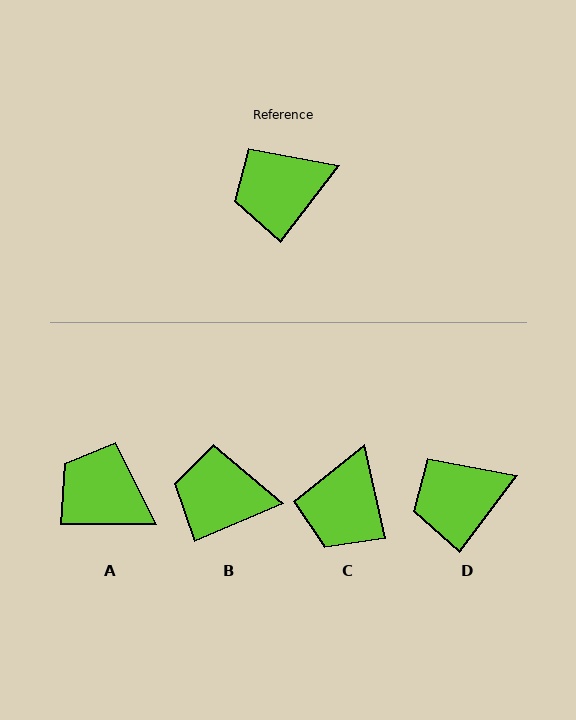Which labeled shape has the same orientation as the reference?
D.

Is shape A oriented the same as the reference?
No, it is off by about 53 degrees.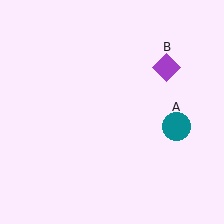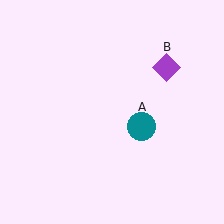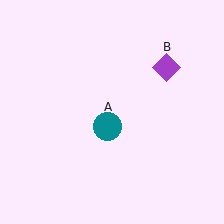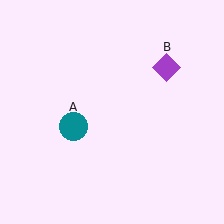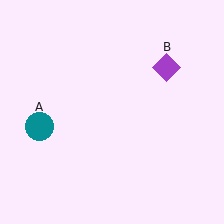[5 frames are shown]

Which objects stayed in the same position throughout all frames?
Purple diamond (object B) remained stationary.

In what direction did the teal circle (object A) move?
The teal circle (object A) moved left.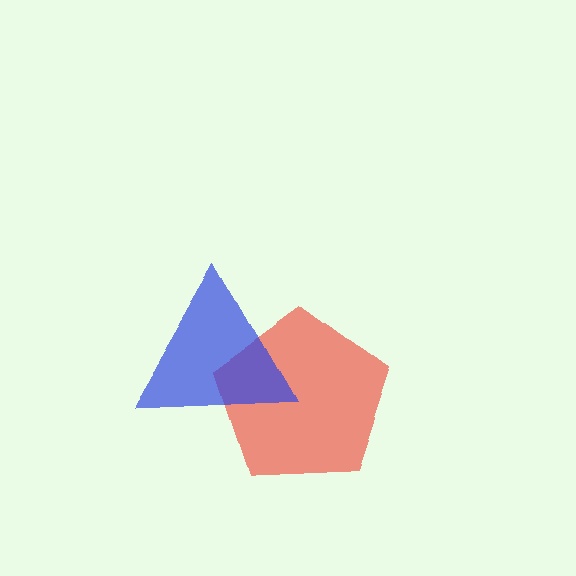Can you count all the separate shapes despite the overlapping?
Yes, there are 2 separate shapes.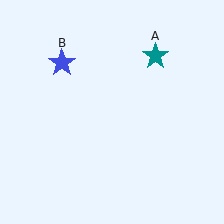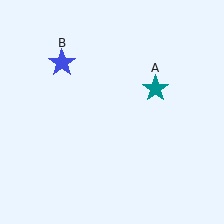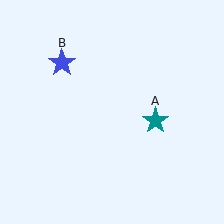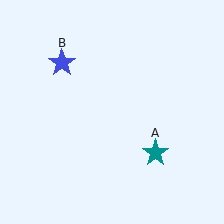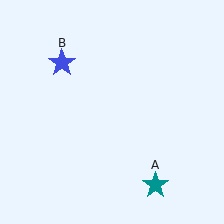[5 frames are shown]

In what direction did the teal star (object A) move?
The teal star (object A) moved down.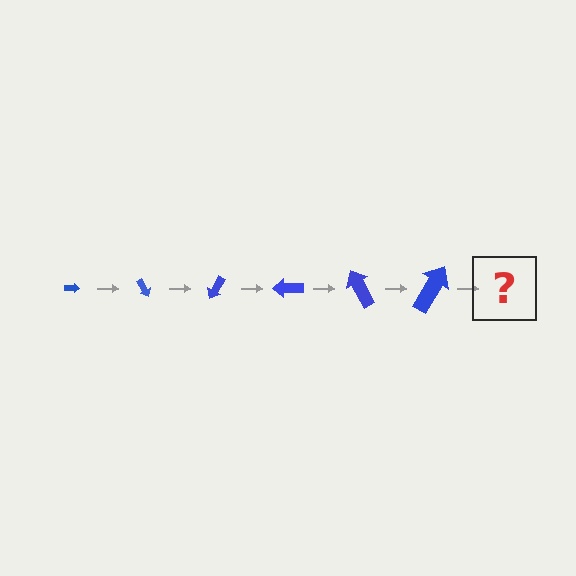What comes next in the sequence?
The next element should be an arrow, larger than the previous one and rotated 360 degrees from the start.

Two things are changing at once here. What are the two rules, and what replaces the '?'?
The two rules are that the arrow grows larger each step and it rotates 60 degrees each step. The '?' should be an arrow, larger than the previous one and rotated 360 degrees from the start.